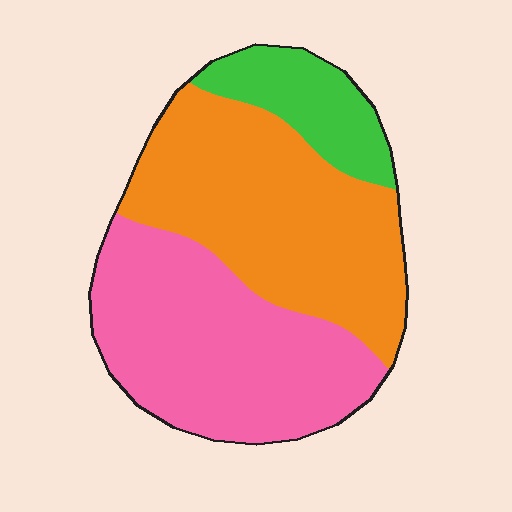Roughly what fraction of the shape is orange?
Orange takes up about two fifths (2/5) of the shape.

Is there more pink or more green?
Pink.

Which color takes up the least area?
Green, at roughly 15%.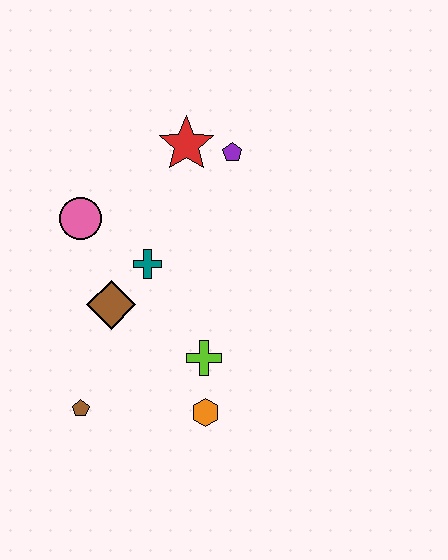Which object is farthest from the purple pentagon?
The brown pentagon is farthest from the purple pentagon.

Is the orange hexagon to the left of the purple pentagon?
Yes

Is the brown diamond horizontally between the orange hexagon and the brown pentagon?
Yes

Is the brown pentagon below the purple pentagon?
Yes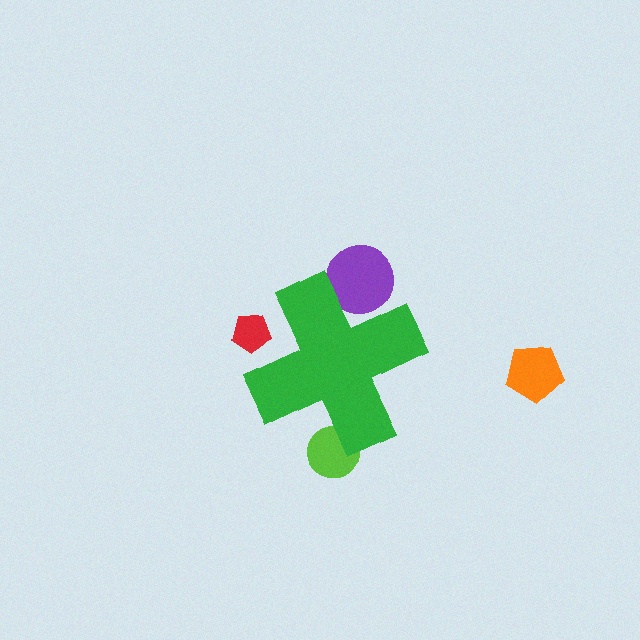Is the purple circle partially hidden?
Yes, the purple circle is partially hidden behind the green cross.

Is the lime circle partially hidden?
Yes, the lime circle is partially hidden behind the green cross.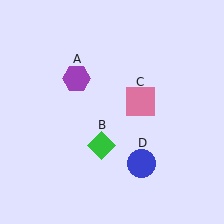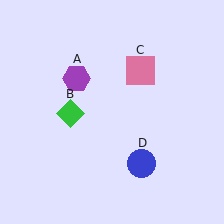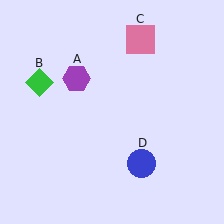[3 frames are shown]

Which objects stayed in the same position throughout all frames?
Purple hexagon (object A) and blue circle (object D) remained stationary.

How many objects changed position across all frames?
2 objects changed position: green diamond (object B), pink square (object C).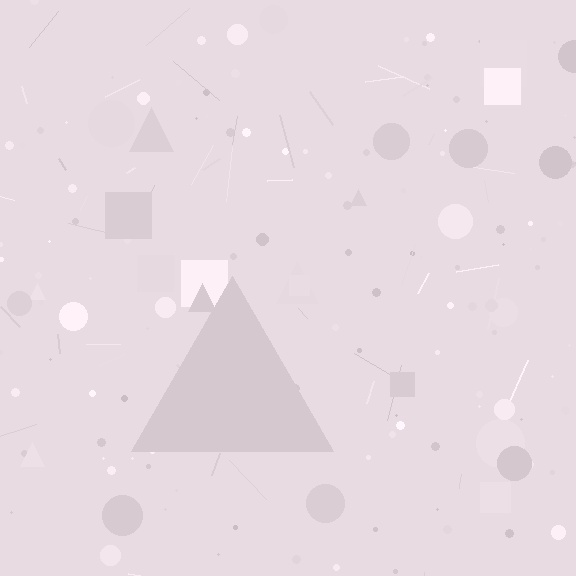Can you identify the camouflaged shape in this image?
The camouflaged shape is a triangle.